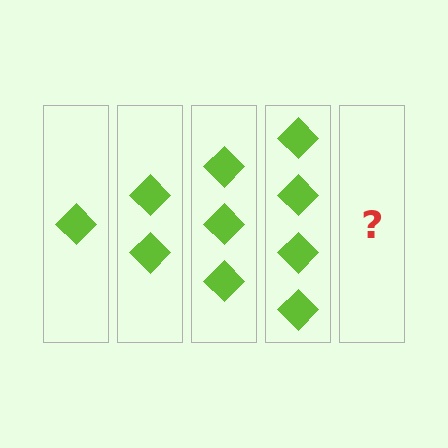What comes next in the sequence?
The next element should be 5 diamonds.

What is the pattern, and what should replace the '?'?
The pattern is that each step adds one more diamond. The '?' should be 5 diamonds.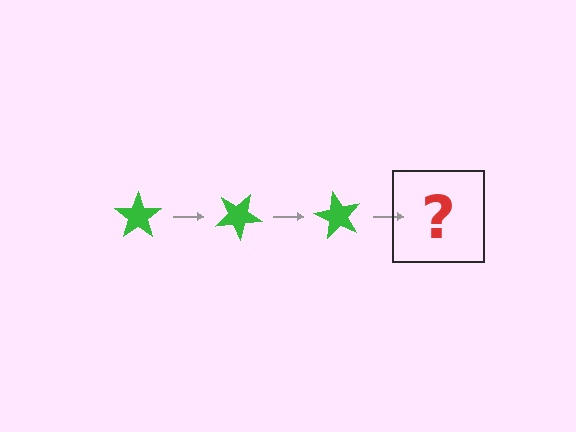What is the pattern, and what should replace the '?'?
The pattern is that the star rotates 30 degrees each step. The '?' should be a green star rotated 90 degrees.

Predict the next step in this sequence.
The next step is a green star rotated 90 degrees.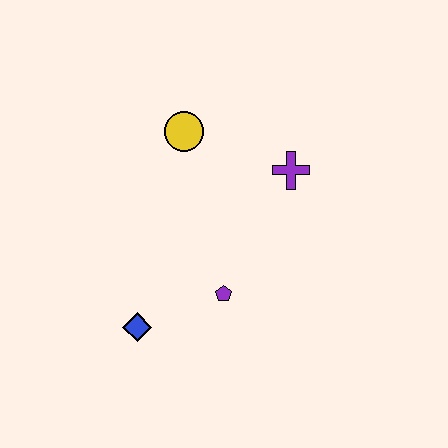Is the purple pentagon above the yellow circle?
No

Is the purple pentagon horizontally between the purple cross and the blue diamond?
Yes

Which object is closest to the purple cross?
The yellow circle is closest to the purple cross.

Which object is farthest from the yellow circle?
The blue diamond is farthest from the yellow circle.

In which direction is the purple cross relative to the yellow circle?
The purple cross is to the right of the yellow circle.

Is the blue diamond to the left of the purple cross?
Yes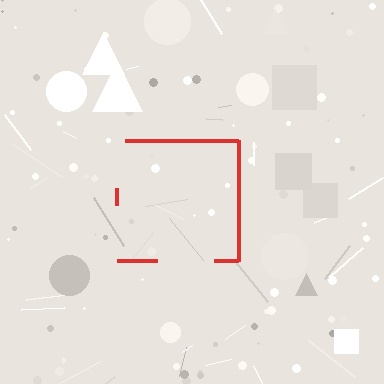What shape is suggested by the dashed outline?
The dashed outline suggests a square.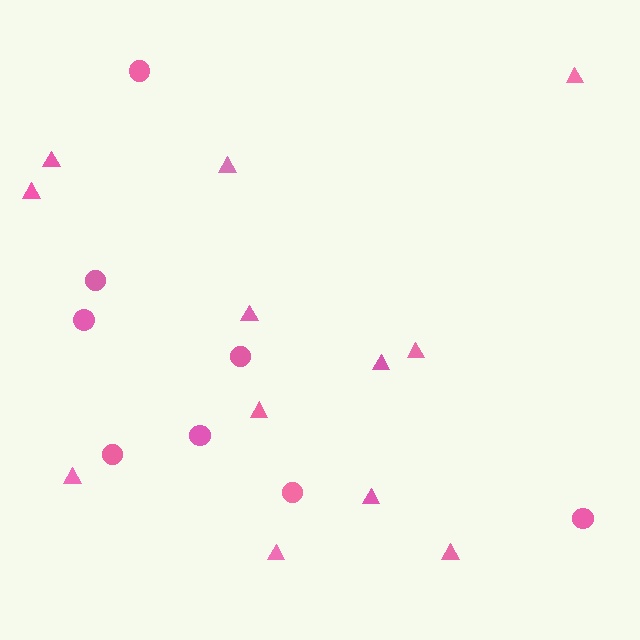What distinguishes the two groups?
There are 2 groups: one group of triangles (12) and one group of circles (8).